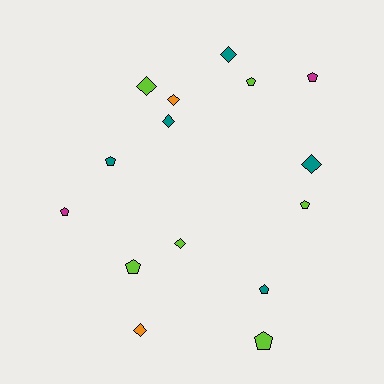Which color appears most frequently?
Lime, with 6 objects.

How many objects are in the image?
There are 15 objects.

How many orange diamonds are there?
There are 2 orange diamonds.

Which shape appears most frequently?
Pentagon, with 8 objects.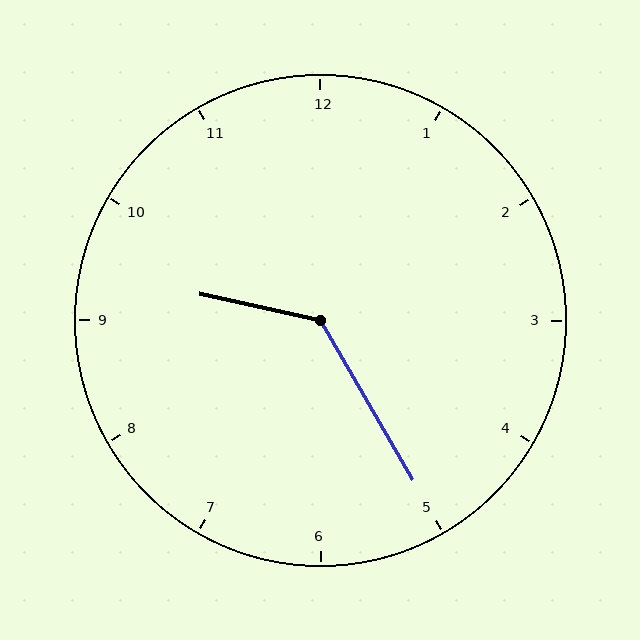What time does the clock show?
9:25.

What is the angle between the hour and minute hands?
Approximately 132 degrees.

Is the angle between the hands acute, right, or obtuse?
It is obtuse.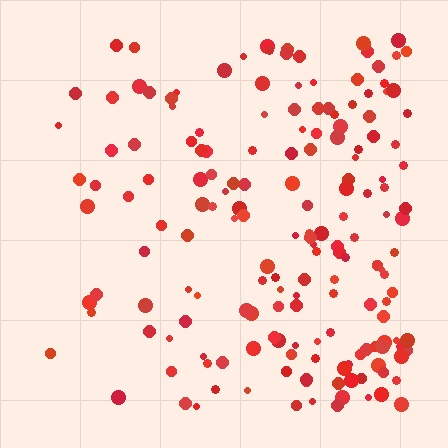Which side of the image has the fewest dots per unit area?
The left.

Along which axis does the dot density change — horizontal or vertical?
Horizontal.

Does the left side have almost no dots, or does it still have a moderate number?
Still a moderate number, just noticeably fewer than the right.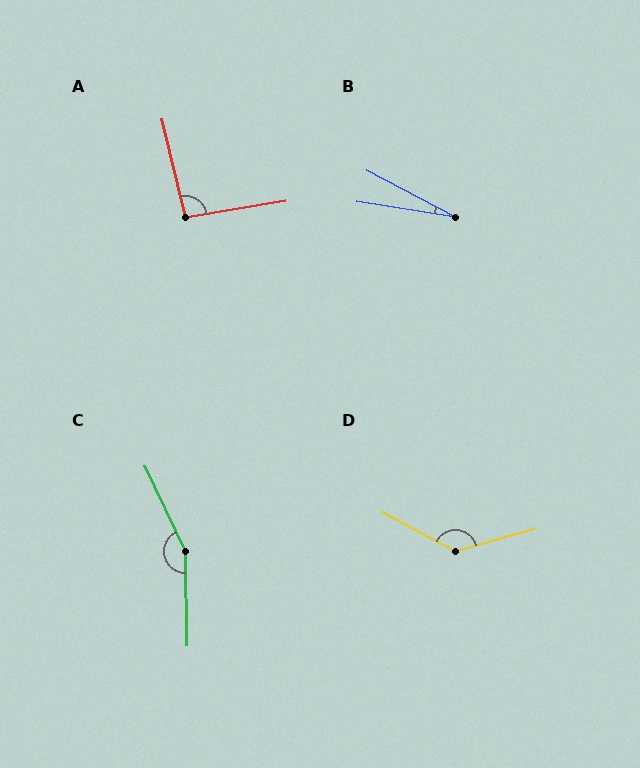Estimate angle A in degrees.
Approximately 94 degrees.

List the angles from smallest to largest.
B (19°), A (94°), D (136°), C (155°).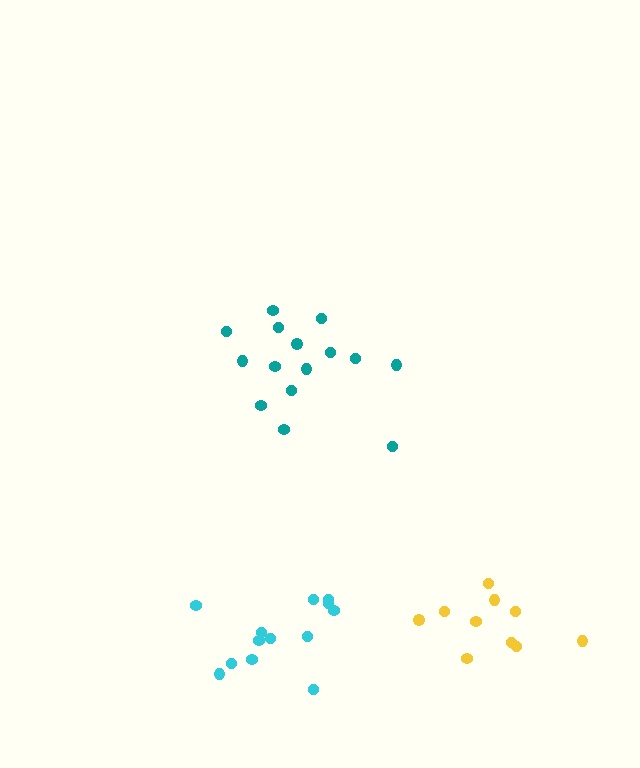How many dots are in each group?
Group 1: 15 dots, Group 2: 13 dots, Group 3: 10 dots (38 total).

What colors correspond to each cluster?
The clusters are colored: teal, cyan, yellow.